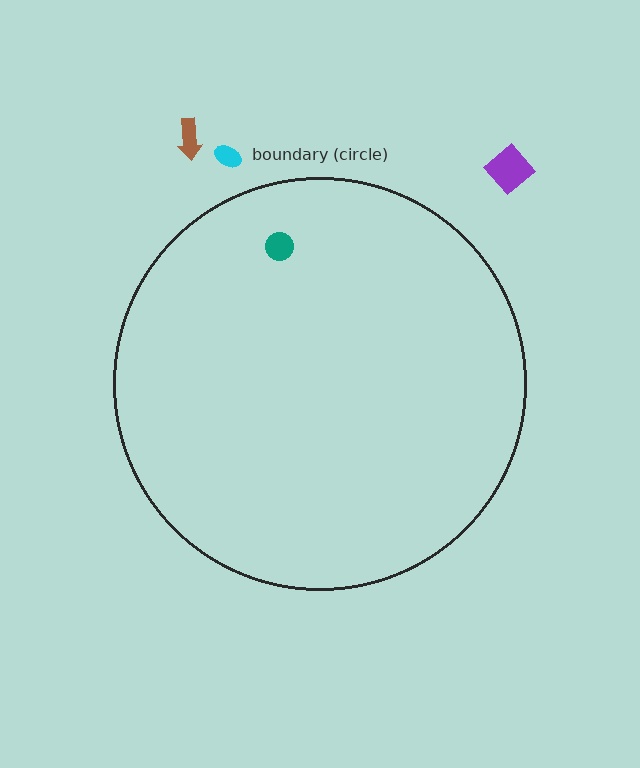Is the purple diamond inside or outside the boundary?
Outside.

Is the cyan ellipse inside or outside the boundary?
Outside.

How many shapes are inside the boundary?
1 inside, 3 outside.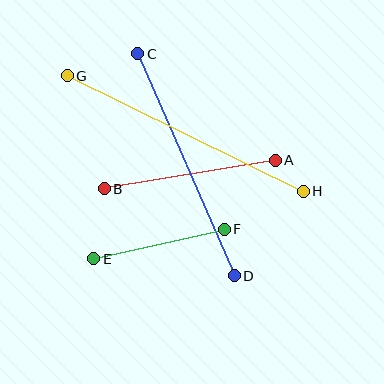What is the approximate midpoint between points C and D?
The midpoint is at approximately (186, 165) pixels.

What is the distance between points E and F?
The distance is approximately 134 pixels.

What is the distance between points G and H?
The distance is approximately 263 pixels.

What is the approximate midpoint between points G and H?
The midpoint is at approximately (185, 133) pixels.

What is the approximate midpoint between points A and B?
The midpoint is at approximately (190, 174) pixels.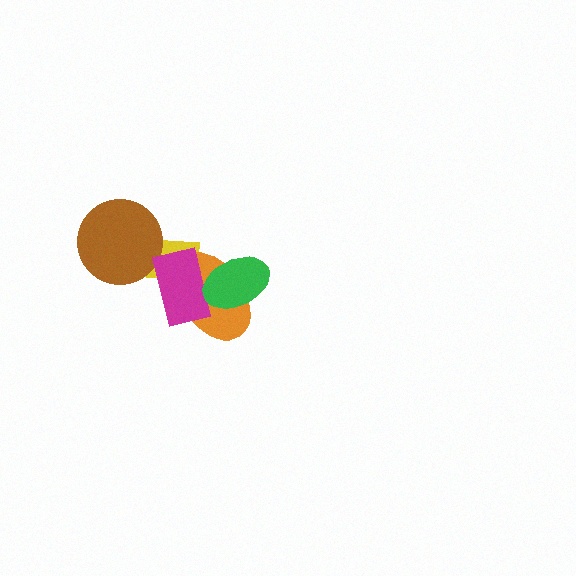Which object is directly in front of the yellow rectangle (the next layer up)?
The orange ellipse is directly in front of the yellow rectangle.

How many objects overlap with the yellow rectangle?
3 objects overlap with the yellow rectangle.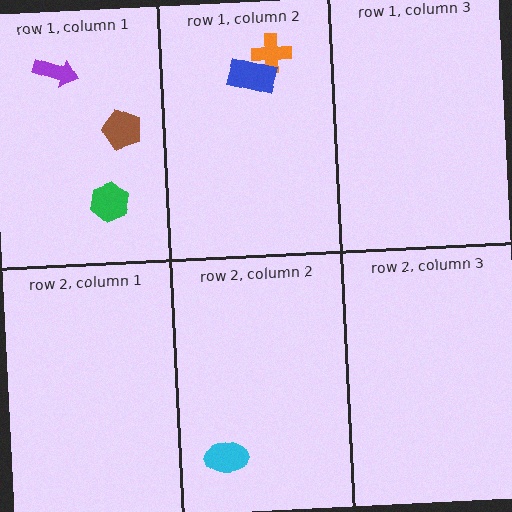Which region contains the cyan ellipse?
The row 2, column 2 region.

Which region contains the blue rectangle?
The row 1, column 2 region.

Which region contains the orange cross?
The row 1, column 2 region.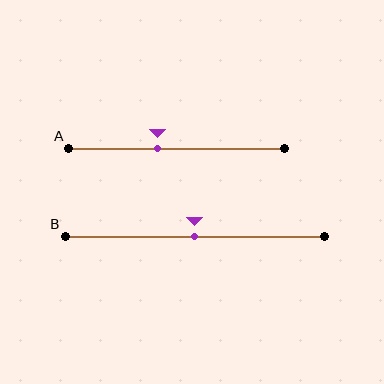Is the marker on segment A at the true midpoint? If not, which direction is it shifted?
No, the marker on segment A is shifted to the left by about 9% of the segment length.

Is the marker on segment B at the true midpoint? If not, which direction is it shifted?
Yes, the marker on segment B is at the true midpoint.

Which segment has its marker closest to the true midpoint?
Segment B has its marker closest to the true midpoint.